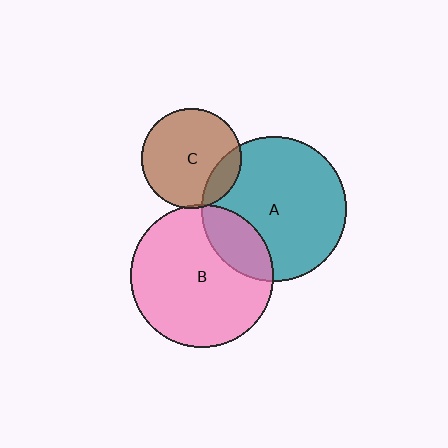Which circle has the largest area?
Circle A (teal).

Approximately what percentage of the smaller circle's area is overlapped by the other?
Approximately 5%.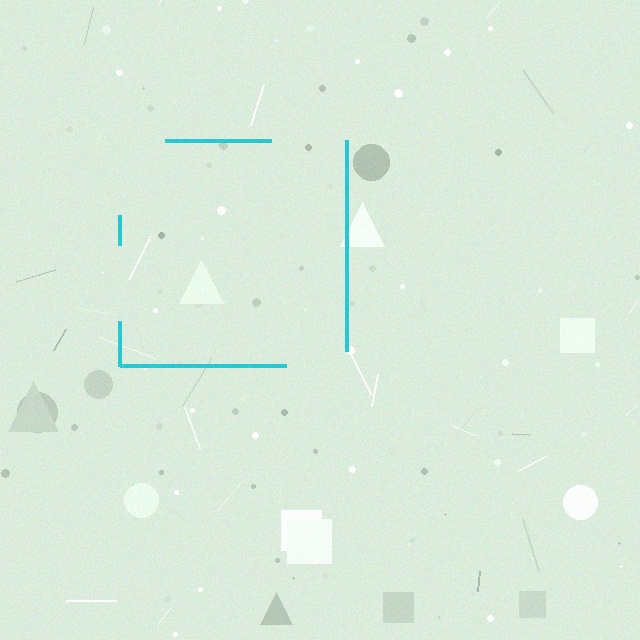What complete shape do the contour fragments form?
The contour fragments form a square.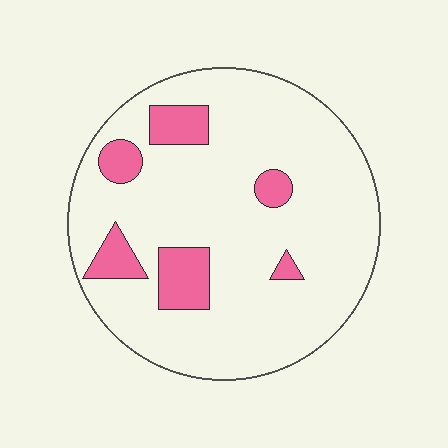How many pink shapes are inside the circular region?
6.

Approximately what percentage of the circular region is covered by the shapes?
Approximately 15%.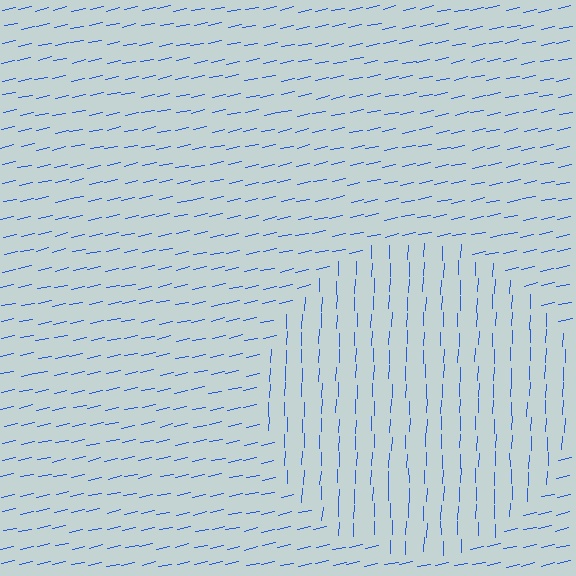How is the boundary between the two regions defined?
The boundary is defined purely by a change in line orientation (approximately 76 degrees difference). All lines are the same color and thickness.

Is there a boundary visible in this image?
Yes, there is a texture boundary formed by a change in line orientation.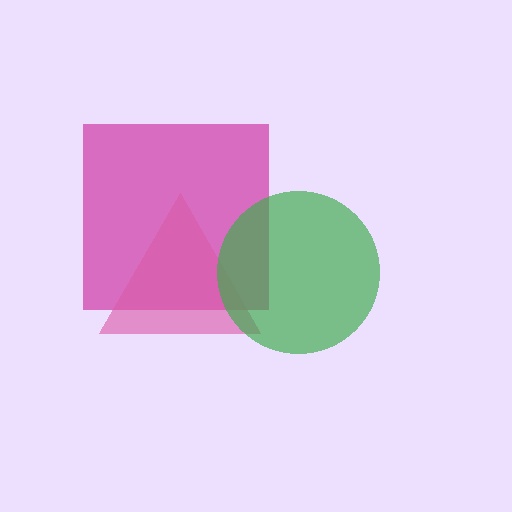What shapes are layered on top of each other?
The layered shapes are: a magenta square, a pink triangle, a green circle.